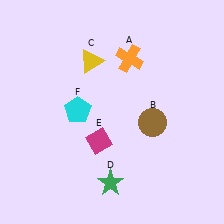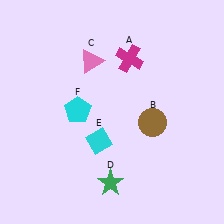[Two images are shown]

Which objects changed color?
A changed from orange to magenta. C changed from yellow to pink. E changed from magenta to cyan.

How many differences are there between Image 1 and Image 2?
There are 3 differences between the two images.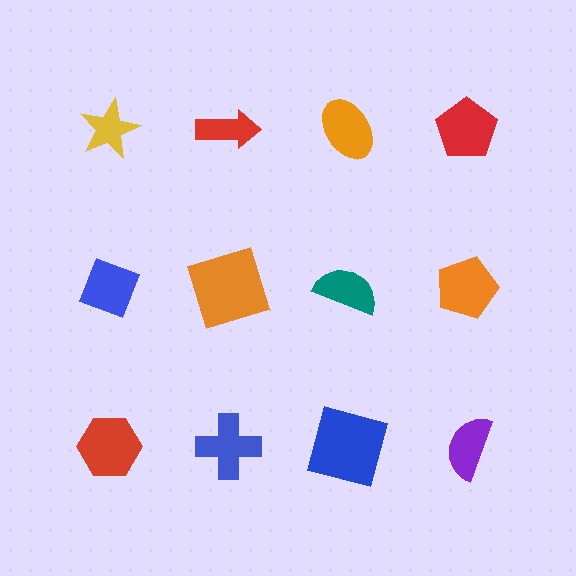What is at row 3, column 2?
A blue cross.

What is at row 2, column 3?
A teal semicircle.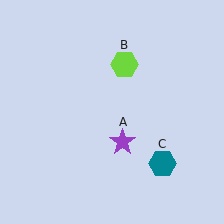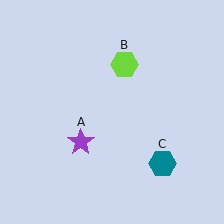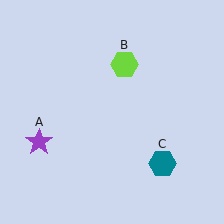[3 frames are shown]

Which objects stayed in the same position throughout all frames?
Lime hexagon (object B) and teal hexagon (object C) remained stationary.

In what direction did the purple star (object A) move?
The purple star (object A) moved left.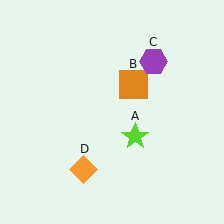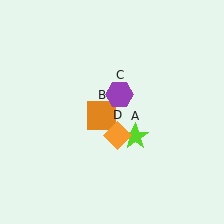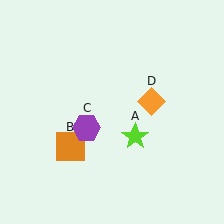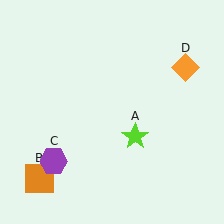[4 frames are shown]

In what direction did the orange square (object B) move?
The orange square (object B) moved down and to the left.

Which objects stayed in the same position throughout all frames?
Lime star (object A) remained stationary.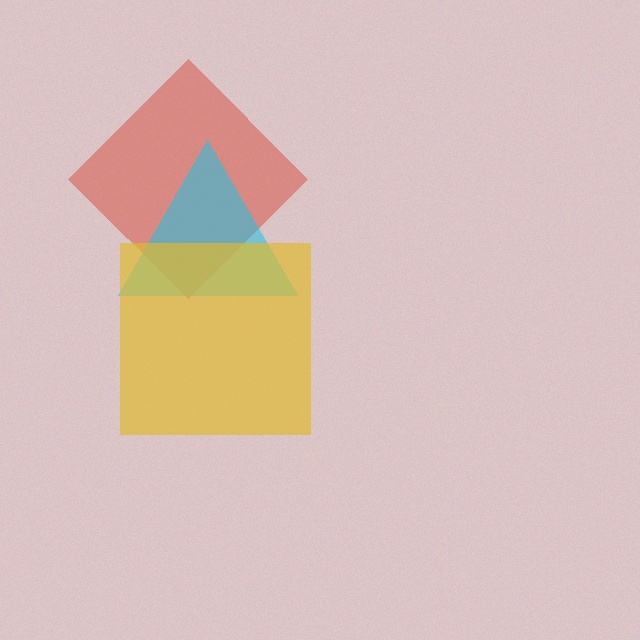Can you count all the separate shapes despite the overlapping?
Yes, there are 3 separate shapes.